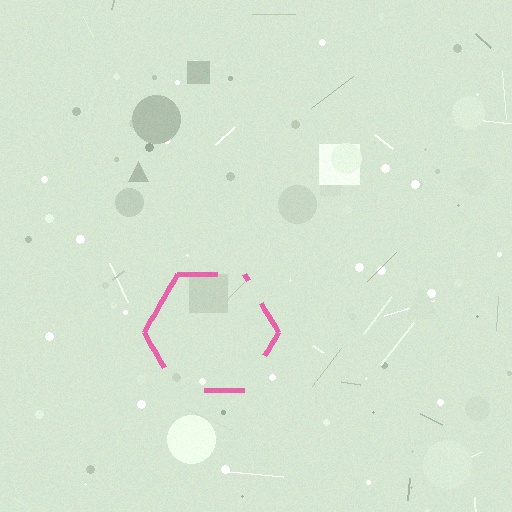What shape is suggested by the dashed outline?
The dashed outline suggests a hexagon.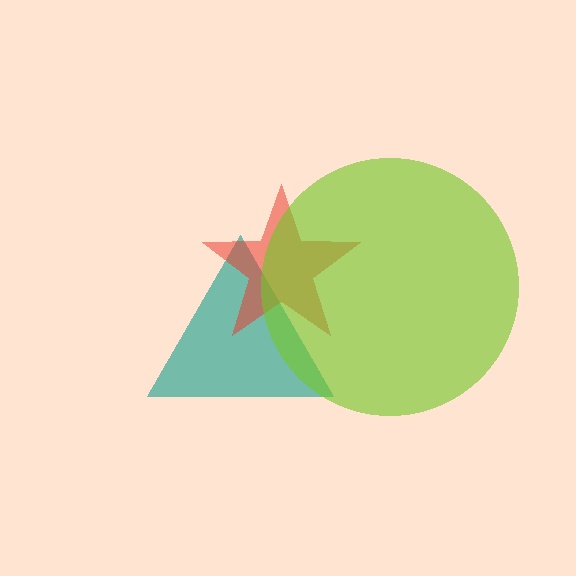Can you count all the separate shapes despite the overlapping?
Yes, there are 3 separate shapes.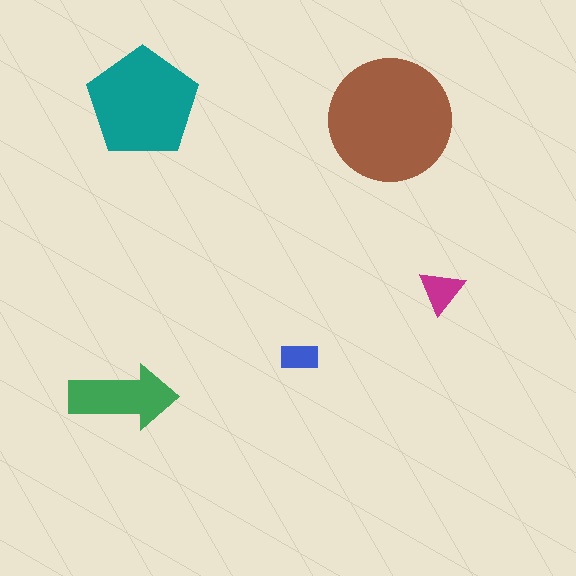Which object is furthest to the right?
The magenta triangle is rightmost.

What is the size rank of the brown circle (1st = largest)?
1st.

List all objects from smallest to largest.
The blue rectangle, the magenta triangle, the green arrow, the teal pentagon, the brown circle.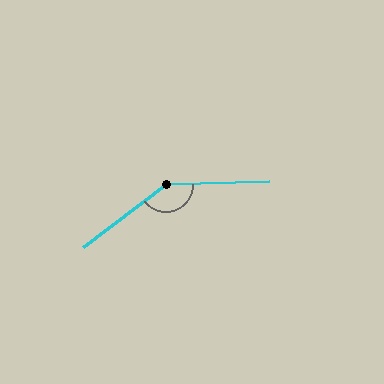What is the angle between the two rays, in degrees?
Approximately 145 degrees.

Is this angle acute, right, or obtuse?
It is obtuse.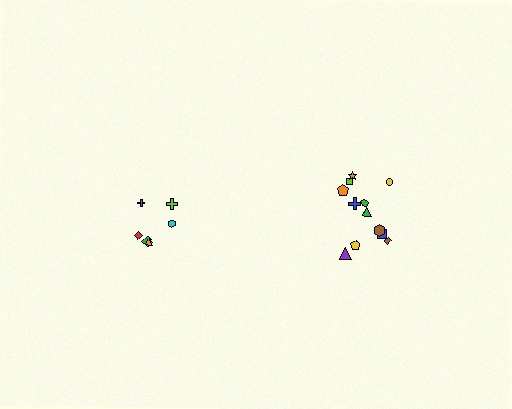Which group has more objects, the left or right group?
The right group.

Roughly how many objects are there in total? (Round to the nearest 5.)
Roughly 20 objects in total.